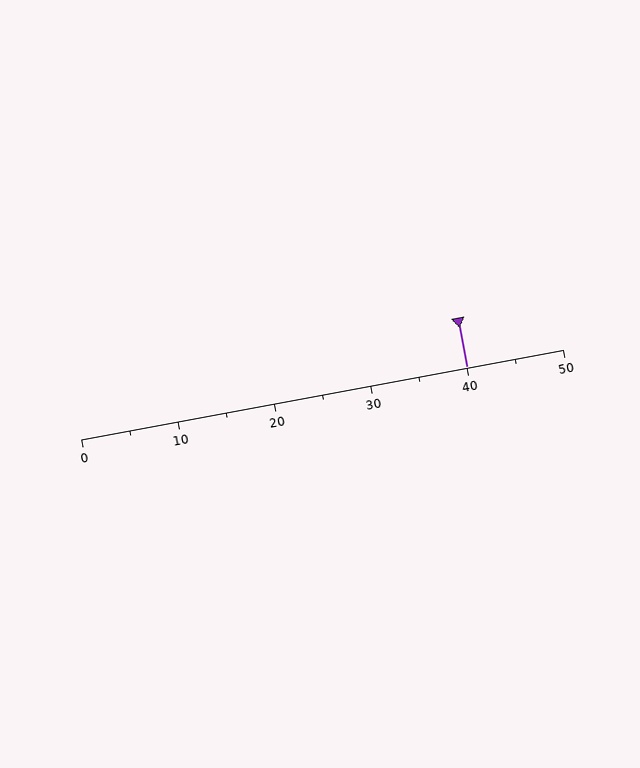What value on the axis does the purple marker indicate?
The marker indicates approximately 40.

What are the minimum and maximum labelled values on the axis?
The axis runs from 0 to 50.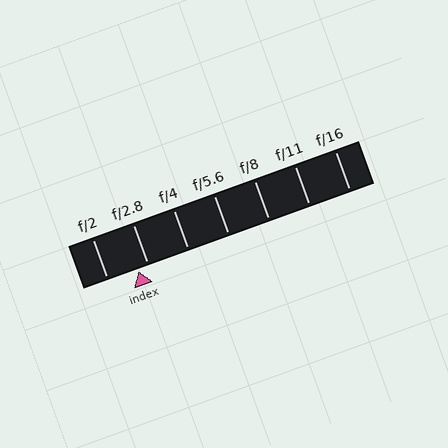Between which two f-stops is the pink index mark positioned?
The index mark is between f/2 and f/2.8.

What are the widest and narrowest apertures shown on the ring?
The widest aperture shown is f/2 and the narrowest is f/16.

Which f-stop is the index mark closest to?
The index mark is closest to f/2.8.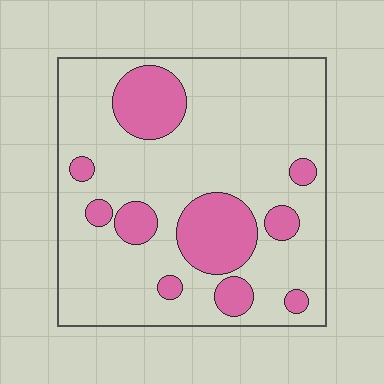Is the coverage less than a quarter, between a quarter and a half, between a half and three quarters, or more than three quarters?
Less than a quarter.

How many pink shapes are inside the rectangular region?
10.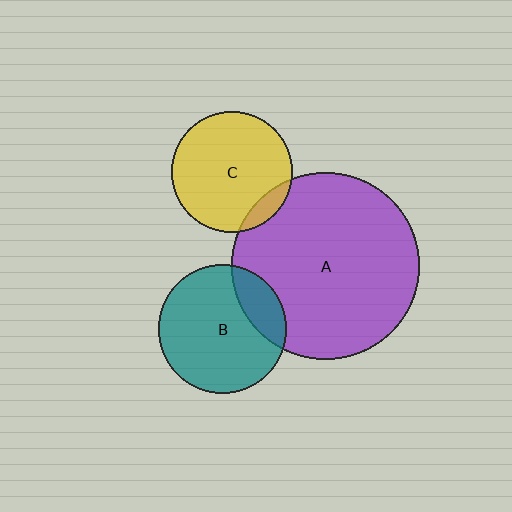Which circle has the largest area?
Circle A (purple).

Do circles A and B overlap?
Yes.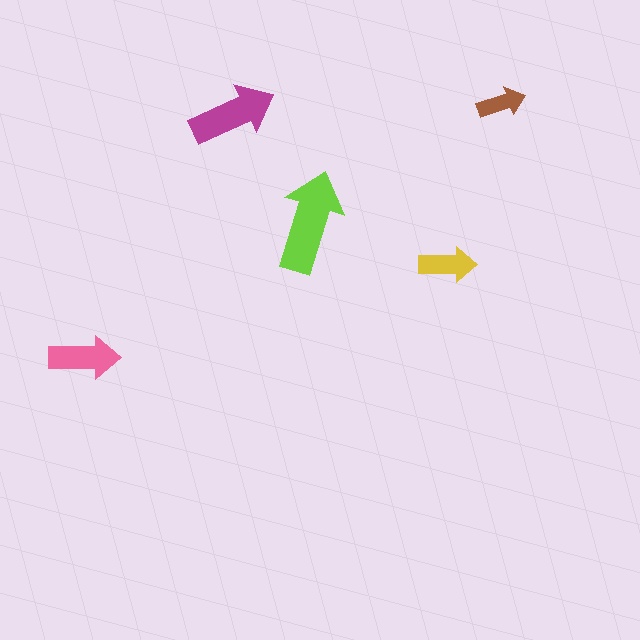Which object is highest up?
The brown arrow is topmost.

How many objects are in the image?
There are 5 objects in the image.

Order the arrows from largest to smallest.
the lime one, the magenta one, the pink one, the yellow one, the brown one.